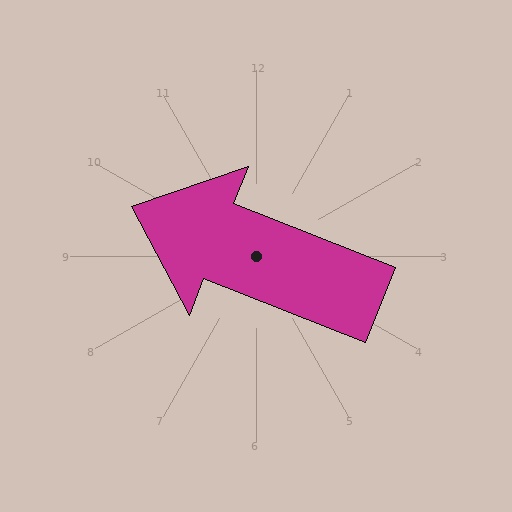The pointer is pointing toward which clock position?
Roughly 10 o'clock.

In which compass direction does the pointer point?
West.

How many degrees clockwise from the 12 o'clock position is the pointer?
Approximately 292 degrees.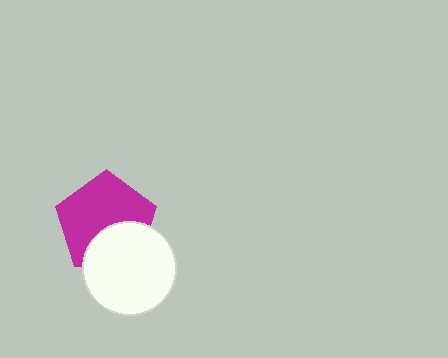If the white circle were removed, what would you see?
You would see the complete magenta pentagon.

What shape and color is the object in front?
The object in front is a white circle.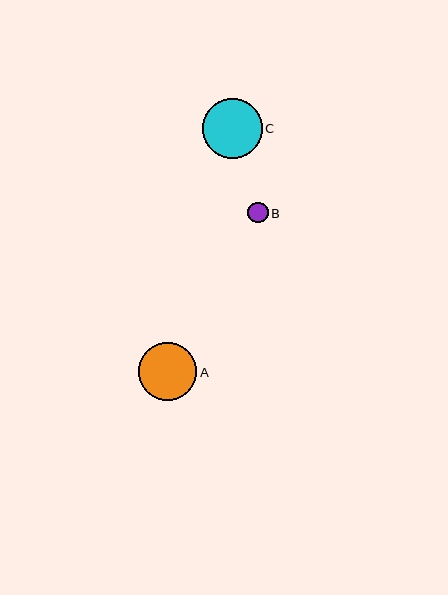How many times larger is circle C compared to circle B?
Circle C is approximately 2.9 times the size of circle B.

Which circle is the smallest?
Circle B is the smallest with a size of approximately 21 pixels.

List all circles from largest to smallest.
From largest to smallest: C, A, B.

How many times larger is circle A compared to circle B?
Circle A is approximately 2.8 times the size of circle B.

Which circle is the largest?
Circle C is the largest with a size of approximately 60 pixels.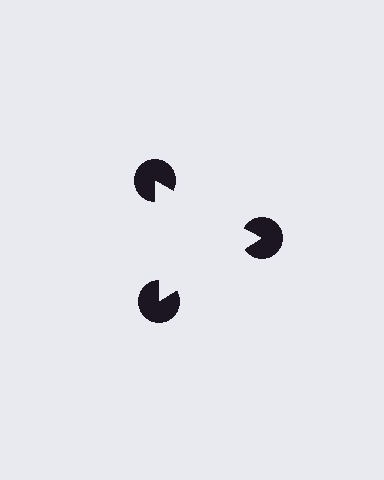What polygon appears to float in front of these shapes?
An illusory triangle — its edges are inferred from the aligned wedge cuts in the pac-man discs, not physically drawn.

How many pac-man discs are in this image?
There are 3 — one at each vertex of the illusory triangle.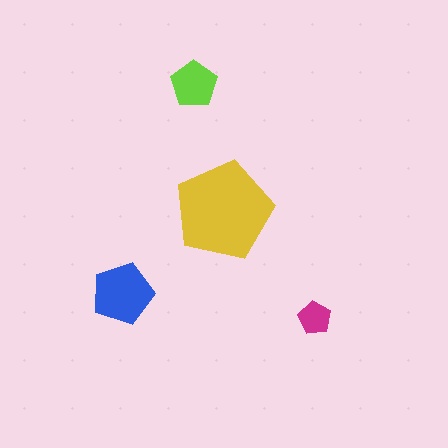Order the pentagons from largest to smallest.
the yellow one, the blue one, the lime one, the magenta one.